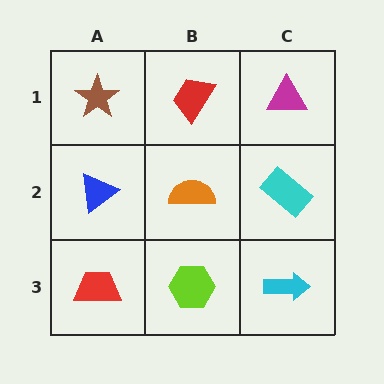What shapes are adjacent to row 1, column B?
An orange semicircle (row 2, column B), a brown star (row 1, column A), a magenta triangle (row 1, column C).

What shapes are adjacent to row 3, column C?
A cyan rectangle (row 2, column C), a lime hexagon (row 3, column B).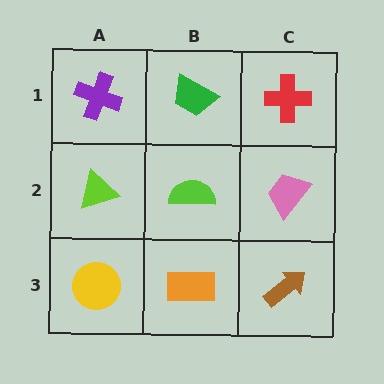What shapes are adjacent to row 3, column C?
A pink trapezoid (row 2, column C), an orange rectangle (row 3, column B).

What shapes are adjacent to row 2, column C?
A red cross (row 1, column C), a brown arrow (row 3, column C), a lime semicircle (row 2, column B).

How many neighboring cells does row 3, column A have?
2.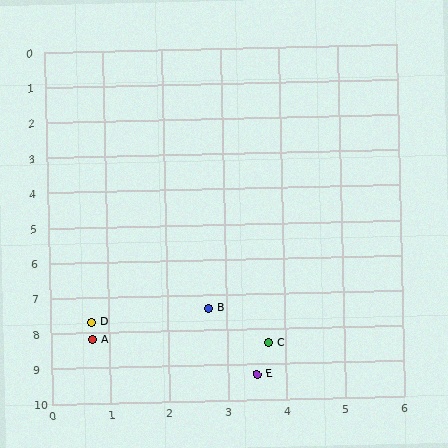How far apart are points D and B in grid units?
Points D and B are about 2.0 grid units apart.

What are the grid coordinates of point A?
Point A is at approximately (0.7, 8.2).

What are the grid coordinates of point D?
Point D is at approximately (0.7, 7.7).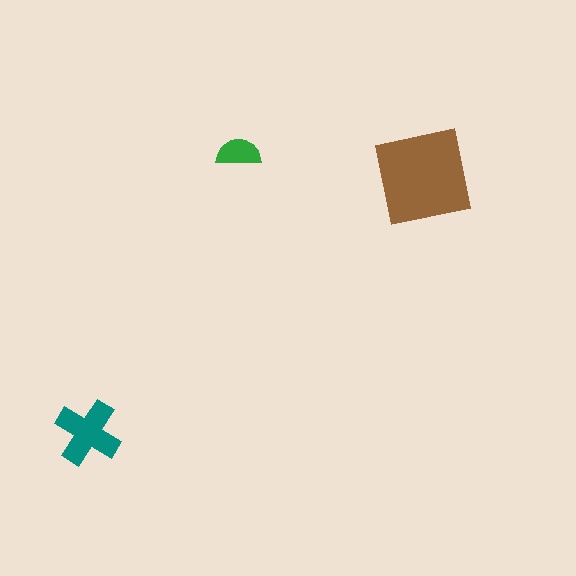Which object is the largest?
The brown square.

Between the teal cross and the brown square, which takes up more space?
The brown square.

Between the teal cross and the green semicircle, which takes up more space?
The teal cross.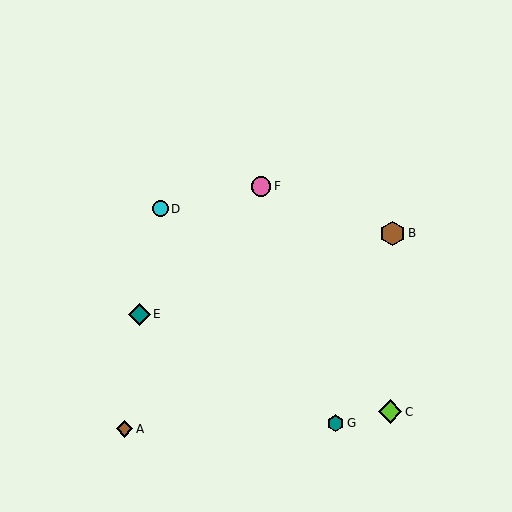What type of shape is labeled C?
Shape C is a lime diamond.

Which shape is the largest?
The brown hexagon (labeled B) is the largest.